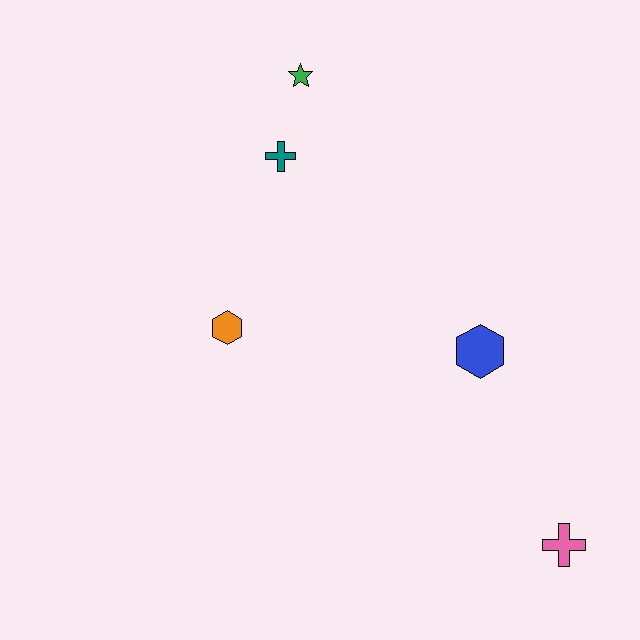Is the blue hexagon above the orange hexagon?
No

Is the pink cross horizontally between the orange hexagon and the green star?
No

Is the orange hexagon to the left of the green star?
Yes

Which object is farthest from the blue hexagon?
The green star is farthest from the blue hexagon.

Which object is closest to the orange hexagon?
The teal cross is closest to the orange hexagon.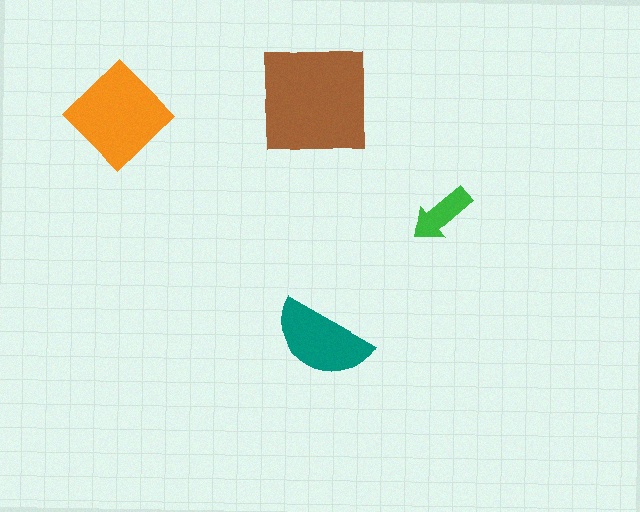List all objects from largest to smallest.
The brown square, the orange diamond, the teal semicircle, the green arrow.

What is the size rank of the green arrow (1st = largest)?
4th.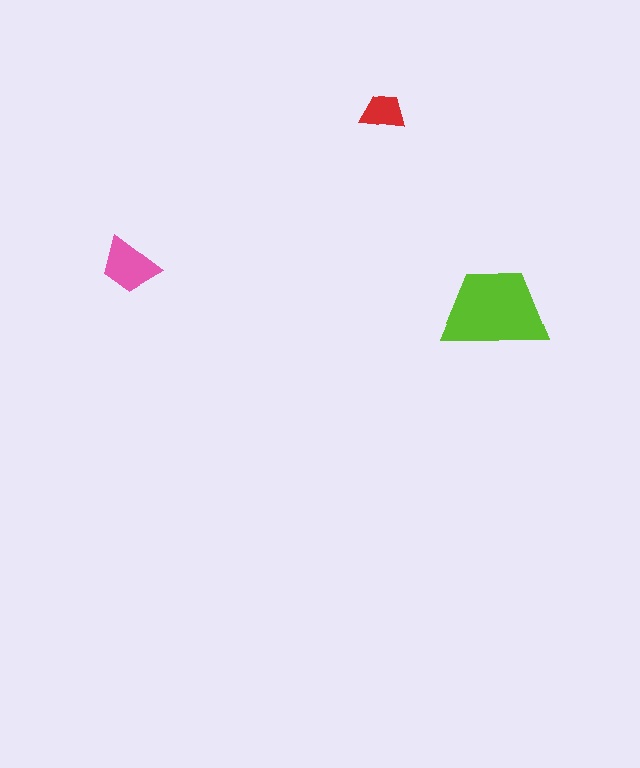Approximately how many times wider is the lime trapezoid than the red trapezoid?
About 2.5 times wider.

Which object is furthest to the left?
The pink trapezoid is leftmost.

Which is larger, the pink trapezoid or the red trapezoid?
The pink one.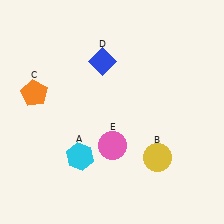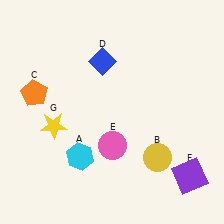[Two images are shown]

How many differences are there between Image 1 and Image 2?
There are 2 differences between the two images.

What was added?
A purple square (F), a yellow star (G) were added in Image 2.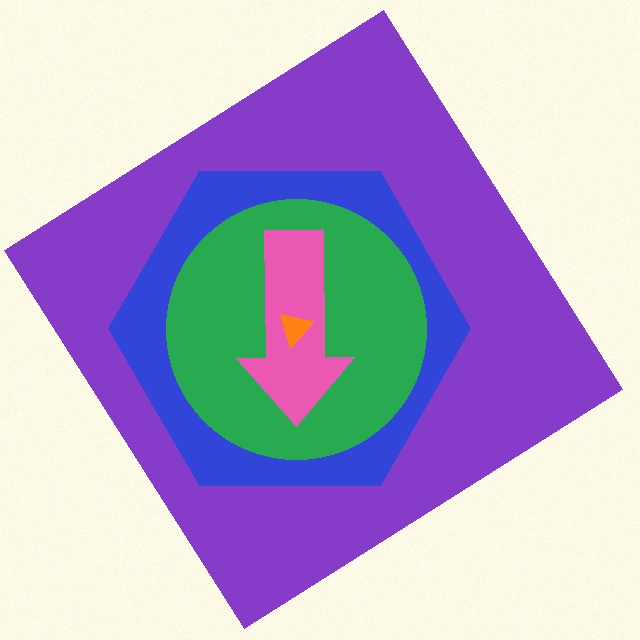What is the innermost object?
The orange triangle.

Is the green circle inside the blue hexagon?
Yes.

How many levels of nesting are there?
5.